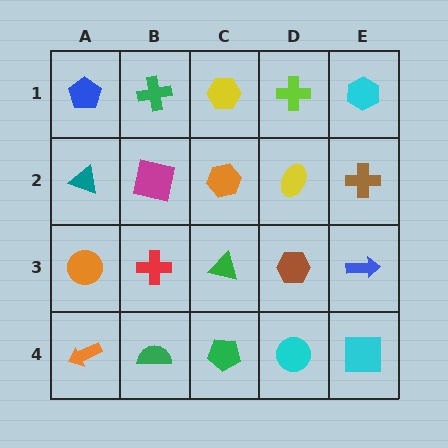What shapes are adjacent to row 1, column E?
A brown cross (row 2, column E), a lime cross (row 1, column D).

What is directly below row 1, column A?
A teal triangle.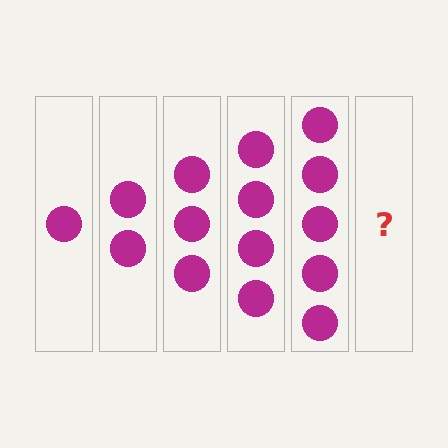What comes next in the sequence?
The next element should be 6 circles.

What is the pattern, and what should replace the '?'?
The pattern is that each step adds one more circle. The '?' should be 6 circles.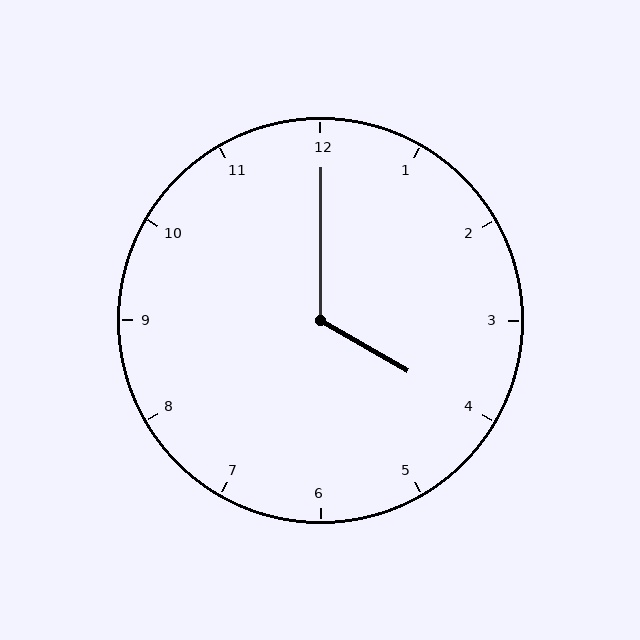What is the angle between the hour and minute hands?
Approximately 120 degrees.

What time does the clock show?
4:00.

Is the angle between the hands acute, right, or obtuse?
It is obtuse.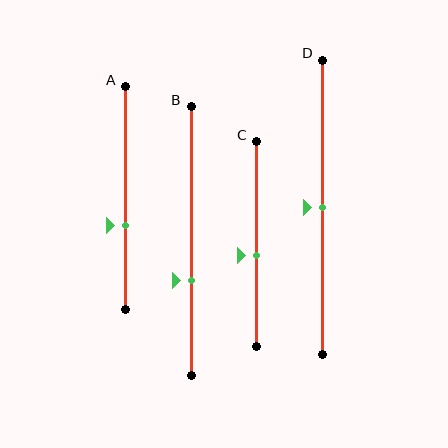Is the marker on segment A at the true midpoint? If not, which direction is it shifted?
No, the marker on segment A is shifted downward by about 12% of the segment length.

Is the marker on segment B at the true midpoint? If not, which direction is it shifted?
No, the marker on segment B is shifted downward by about 15% of the segment length.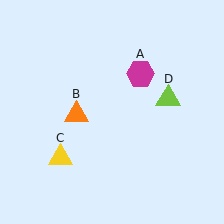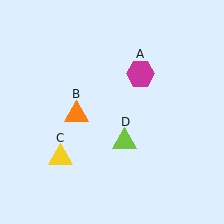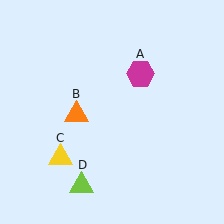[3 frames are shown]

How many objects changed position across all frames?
1 object changed position: lime triangle (object D).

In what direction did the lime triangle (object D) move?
The lime triangle (object D) moved down and to the left.